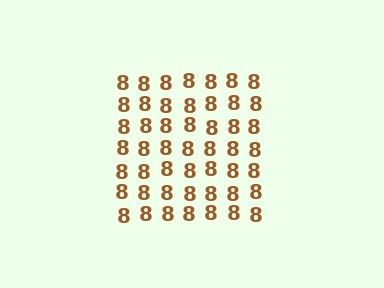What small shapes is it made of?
It is made of small digit 8's.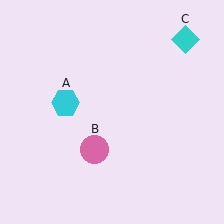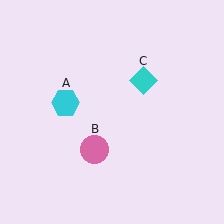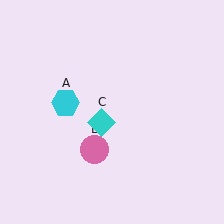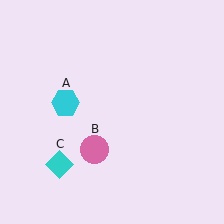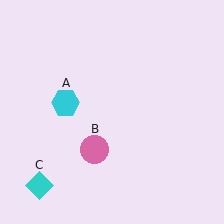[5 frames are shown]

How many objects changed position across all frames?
1 object changed position: cyan diamond (object C).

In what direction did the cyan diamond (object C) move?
The cyan diamond (object C) moved down and to the left.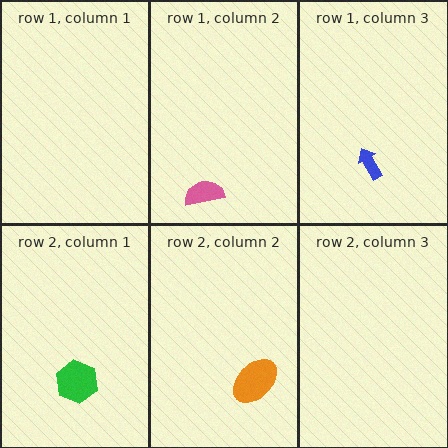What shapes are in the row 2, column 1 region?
The green hexagon.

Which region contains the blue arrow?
The row 1, column 3 region.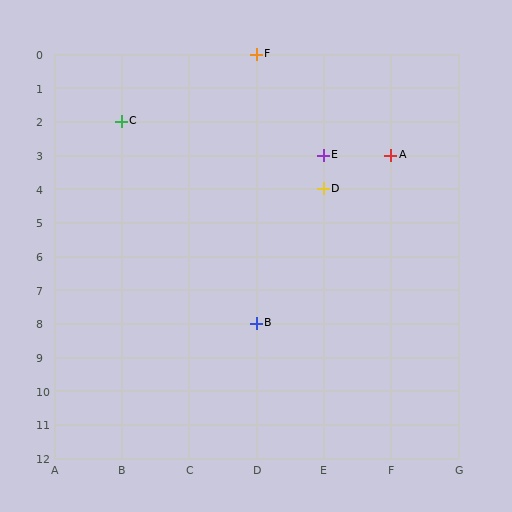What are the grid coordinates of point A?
Point A is at grid coordinates (F, 3).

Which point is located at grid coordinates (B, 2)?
Point C is at (B, 2).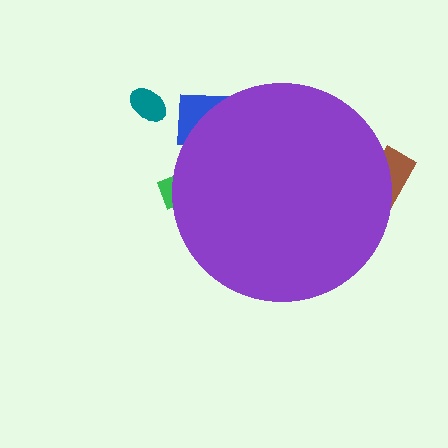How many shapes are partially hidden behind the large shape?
3 shapes are partially hidden.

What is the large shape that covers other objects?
A purple circle.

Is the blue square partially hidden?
Yes, the blue square is partially hidden behind the purple circle.